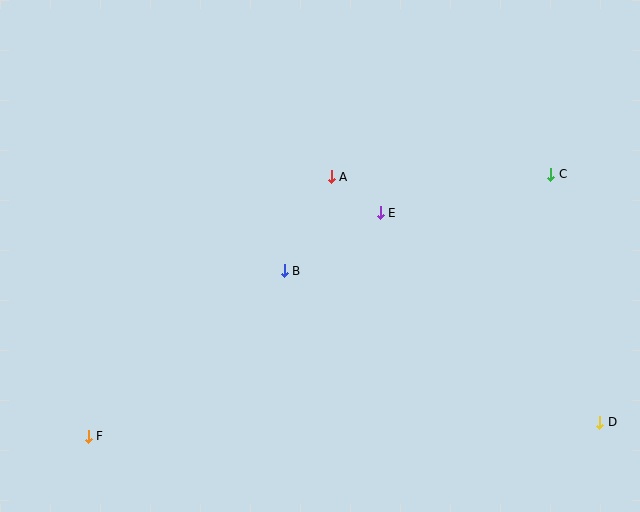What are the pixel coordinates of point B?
Point B is at (284, 271).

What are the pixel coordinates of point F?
Point F is at (88, 436).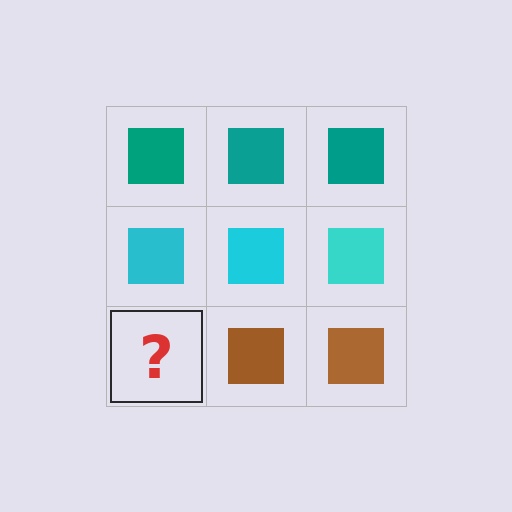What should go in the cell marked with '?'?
The missing cell should contain a brown square.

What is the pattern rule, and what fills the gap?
The rule is that each row has a consistent color. The gap should be filled with a brown square.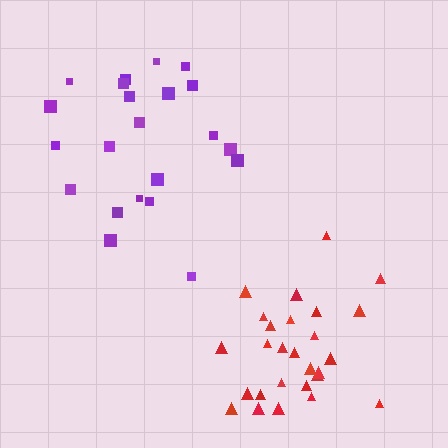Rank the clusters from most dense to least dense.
red, purple.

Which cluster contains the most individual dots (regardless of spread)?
Red (27).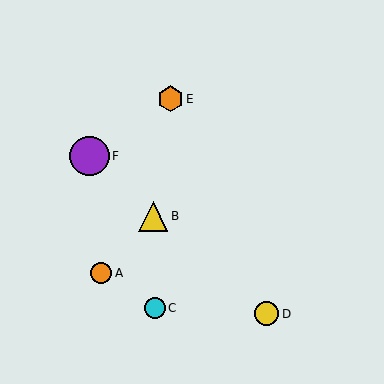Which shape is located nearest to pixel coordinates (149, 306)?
The cyan circle (labeled C) at (155, 308) is nearest to that location.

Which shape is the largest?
The purple circle (labeled F) is the largest.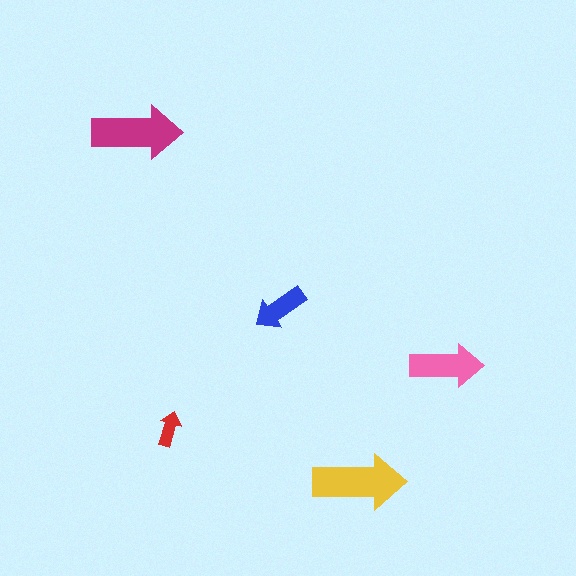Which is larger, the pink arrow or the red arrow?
The pink one.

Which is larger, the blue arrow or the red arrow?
The blue one.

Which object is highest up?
The magenta arrow is topmost.